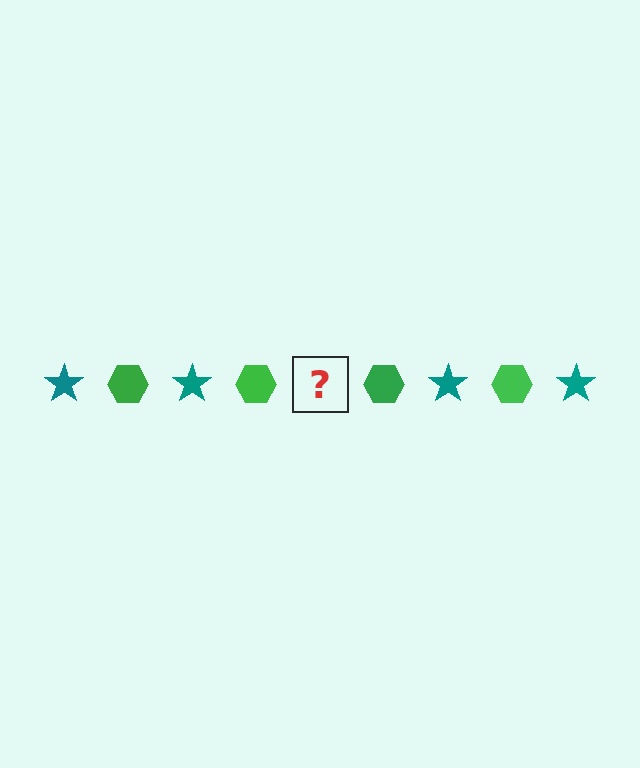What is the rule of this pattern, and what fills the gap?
The rule is that the pattern alternates between teal star and green hexagon. The gap should be filled with a teal star.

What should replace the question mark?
The question mark should be replaced with a teal star.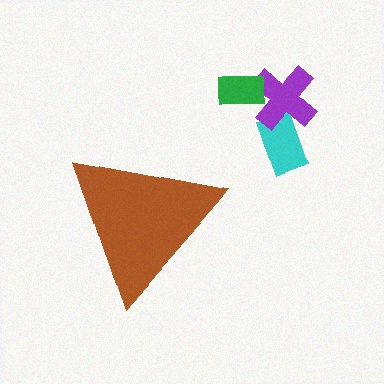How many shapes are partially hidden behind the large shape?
0 shapes are partially hidden.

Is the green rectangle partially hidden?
No, the green rectangle is fully visible.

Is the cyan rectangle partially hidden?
No, the cyan rectangle is fully visible.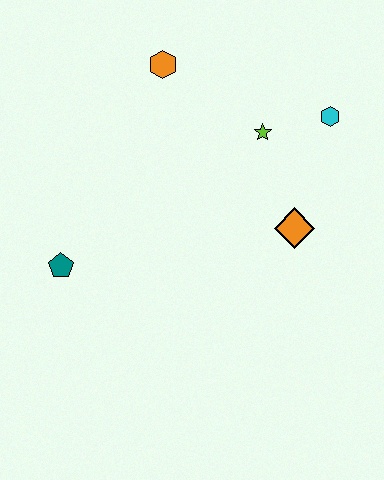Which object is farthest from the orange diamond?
The teal pentagon is farthest from the orange diamond.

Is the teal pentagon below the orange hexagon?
Yes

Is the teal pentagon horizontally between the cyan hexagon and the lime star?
No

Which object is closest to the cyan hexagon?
The lime star is closest to the cyan hexagon.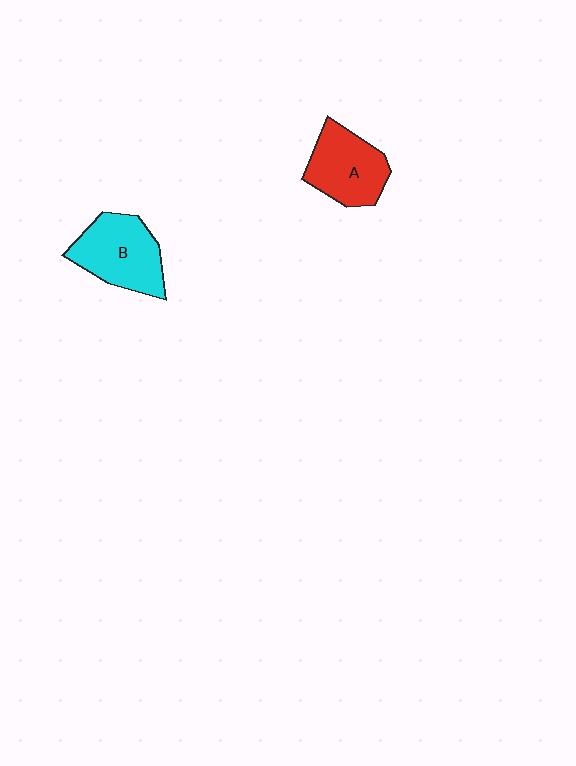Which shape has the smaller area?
Shape A (red).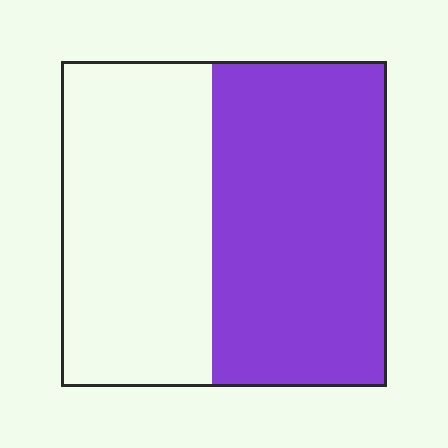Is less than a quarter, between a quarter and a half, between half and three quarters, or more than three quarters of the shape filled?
Between half and three quarters.